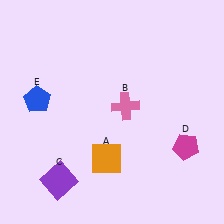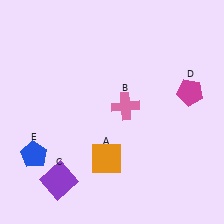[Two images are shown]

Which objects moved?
The objects that moved are: the magenta pentagon (D), the blue pentagon (E).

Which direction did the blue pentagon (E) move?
The blue pentagon (E) moved down.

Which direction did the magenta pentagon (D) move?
The magenta pentagon (D) moved up.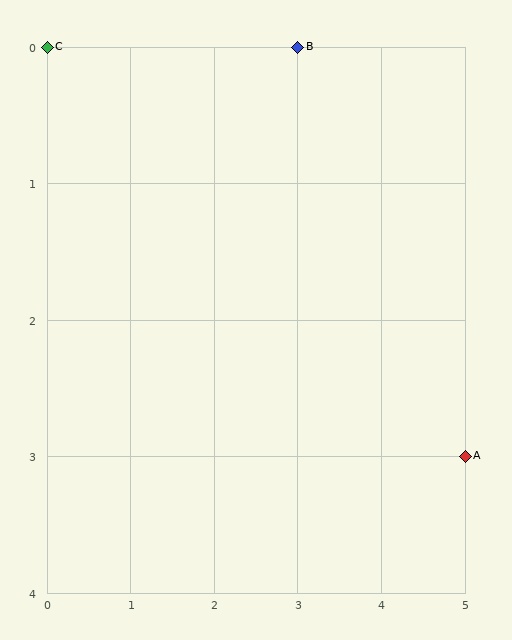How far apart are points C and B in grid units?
Points C and B are 3 columns apart.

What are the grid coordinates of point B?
Point B is at grid coordinates (3, 0).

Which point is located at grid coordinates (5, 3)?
Point A is at (5, 3).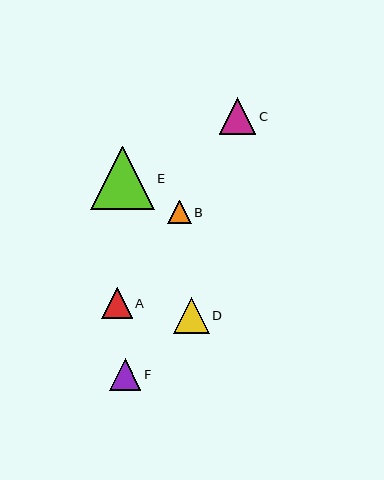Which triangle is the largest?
Triangle E is the largest with a size of approximately 63 pixels.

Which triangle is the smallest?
Triangle B is the smallest with a size of approximately 24 pixels.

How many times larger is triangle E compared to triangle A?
Triangle E is approximately 2.1 times the size of triangle A.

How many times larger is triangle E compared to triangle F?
Triangle E is approximately 2.0 times the size of triangle F.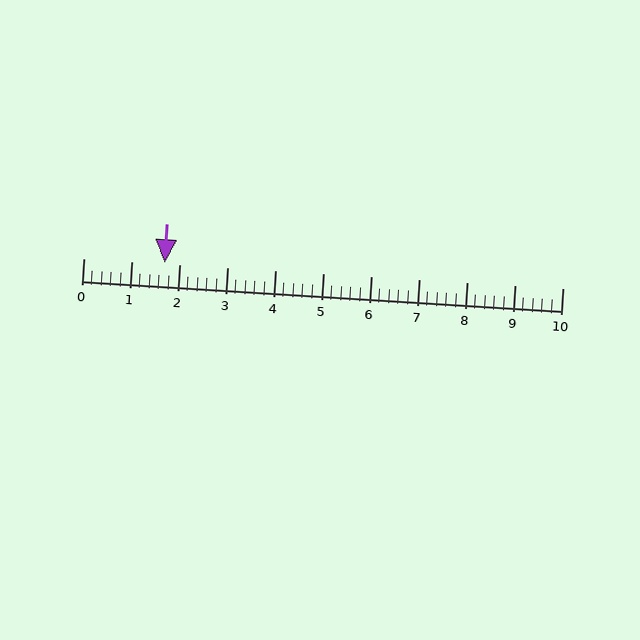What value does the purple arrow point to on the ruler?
The purple arrow points to approximately 1.7.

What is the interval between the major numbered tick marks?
The major tick marks are spaced 1 units apart.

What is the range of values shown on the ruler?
The ruler shows values from 0 to 10.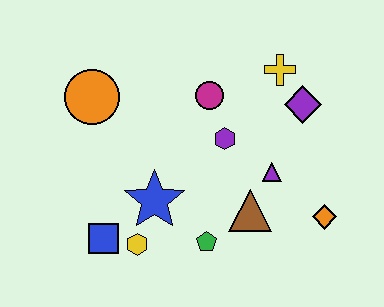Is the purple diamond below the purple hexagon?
No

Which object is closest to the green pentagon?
The brown triangle is closest to the green pentagon.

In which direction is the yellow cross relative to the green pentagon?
The yellow cross is above the green pentagon.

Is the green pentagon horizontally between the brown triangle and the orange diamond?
No